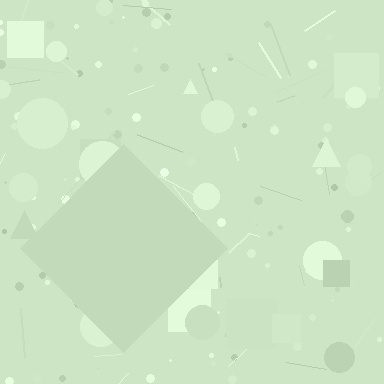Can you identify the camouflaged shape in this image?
The camouflaged shape is a diamond.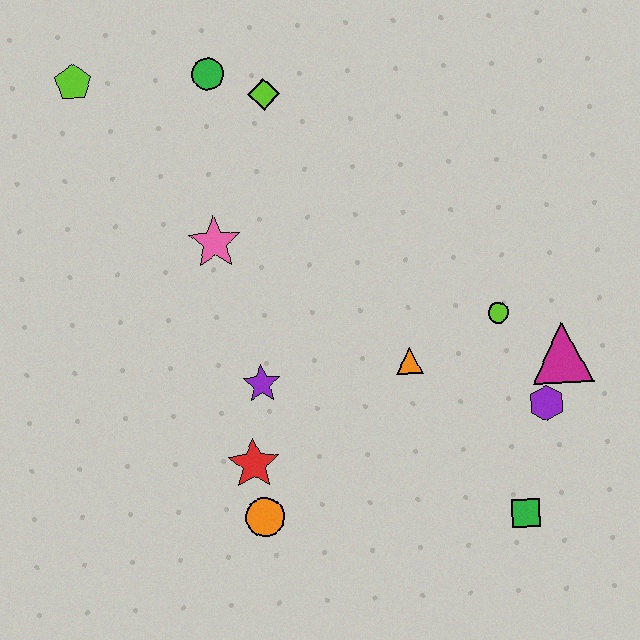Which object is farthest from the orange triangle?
The lime pentagon is farthest from the orange triangle.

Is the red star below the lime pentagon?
Yes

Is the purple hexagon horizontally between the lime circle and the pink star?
No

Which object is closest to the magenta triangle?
The purple hexagon is closest to the magenta triangle.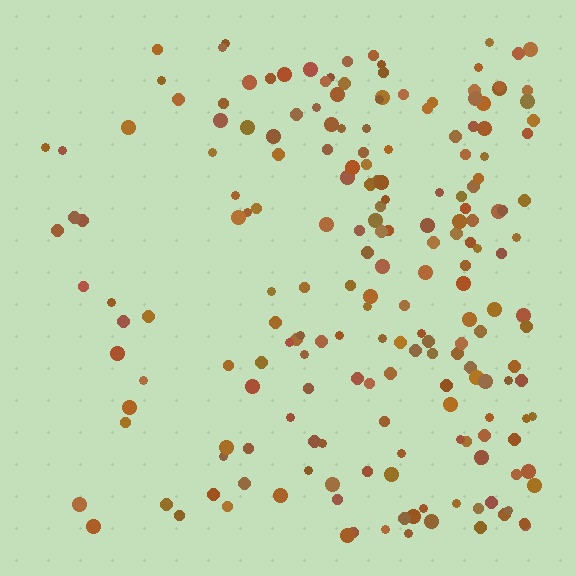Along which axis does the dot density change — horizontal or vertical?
Horizontal.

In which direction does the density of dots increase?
From left to right, with the right side densest.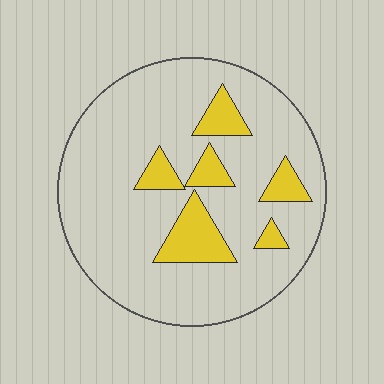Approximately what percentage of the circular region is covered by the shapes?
Approximately 15%.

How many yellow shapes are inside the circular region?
6.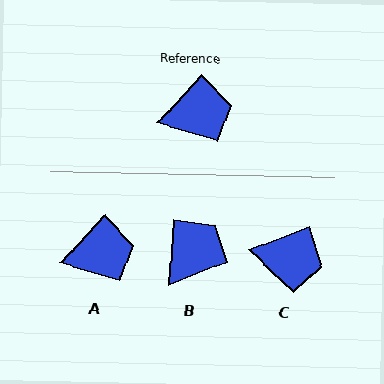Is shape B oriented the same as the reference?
No, it is off by about 38 degrees.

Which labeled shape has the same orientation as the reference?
A.